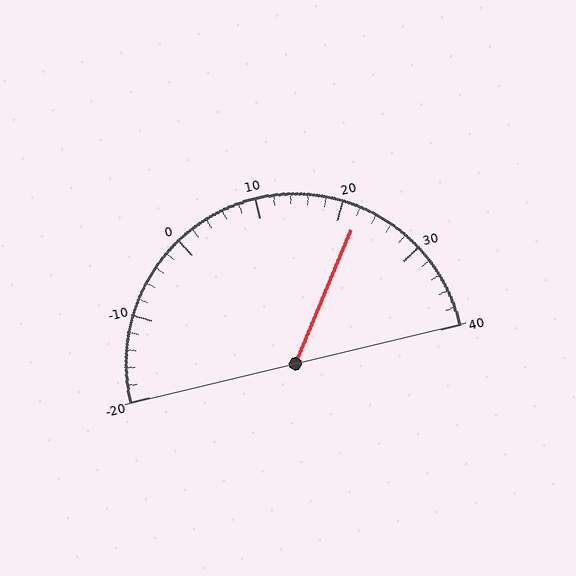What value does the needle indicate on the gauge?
The needle indicates approximately 22.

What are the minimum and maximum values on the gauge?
The gauge ranges from -20 to 40.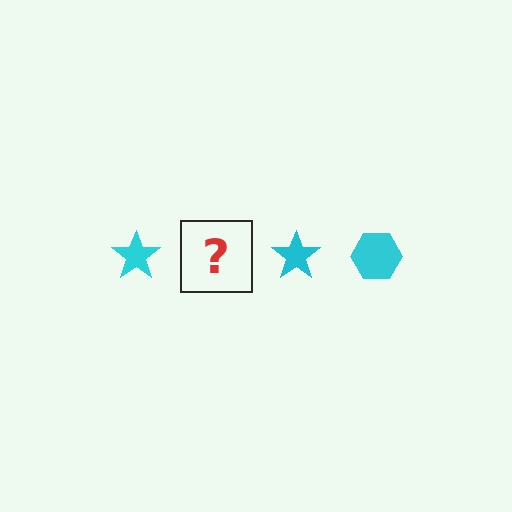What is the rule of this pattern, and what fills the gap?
The rule is that the pattern cycles through star, hexagon shapes in cyan. The gap should be filled with a cyan hexagon.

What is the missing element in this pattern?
The missing element is a cyan hexagon.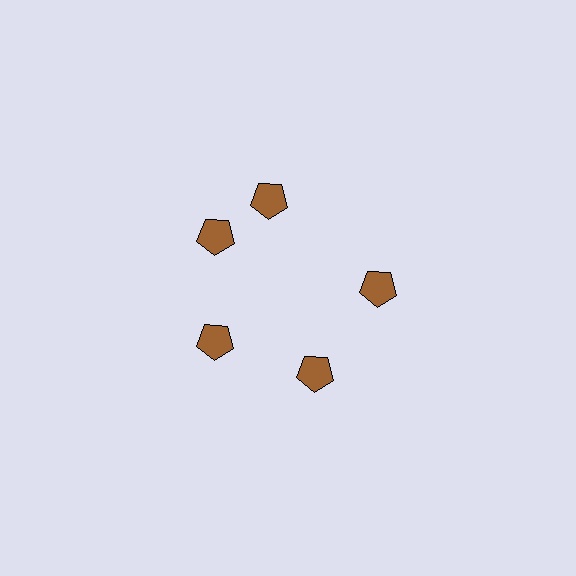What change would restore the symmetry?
The symmetry would be restored by rotating it back into even spacing with its neighbors so that all 5 pentagons sit at equal angles and equal distance from the center.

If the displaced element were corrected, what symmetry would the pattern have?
It would have 5-fold rotational symmetry — the pattern would map onto itself every 72 degrees.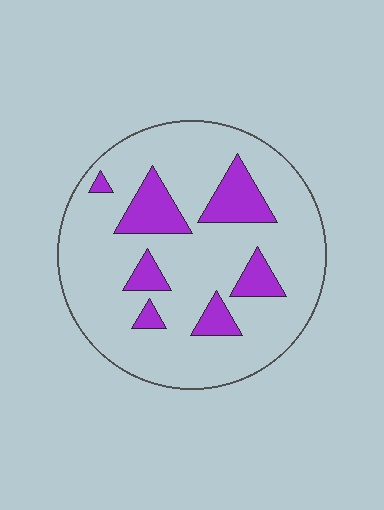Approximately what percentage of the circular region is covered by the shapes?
Approximately 20%.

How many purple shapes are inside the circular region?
7.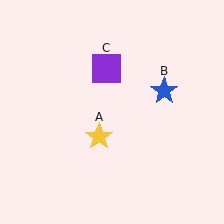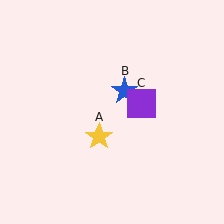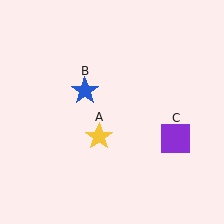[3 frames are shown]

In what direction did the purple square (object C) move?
The purple square (object C) moved down and to the right.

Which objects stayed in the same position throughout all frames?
Yellow star (object A) remained stationary.